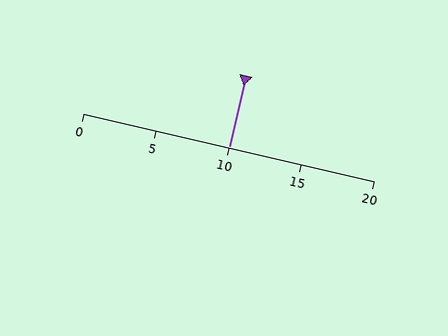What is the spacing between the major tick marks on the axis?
The major ticks are spaced 5 apart.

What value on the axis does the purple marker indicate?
The marker indicates approximately 10.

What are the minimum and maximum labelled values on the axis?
The axis runs from 0 to 20.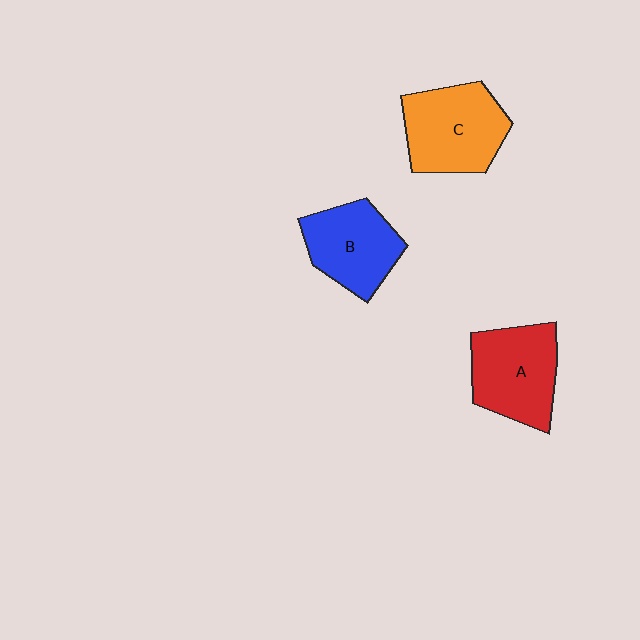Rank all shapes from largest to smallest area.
From largest to smallest: C (orange), A (red), B (blue).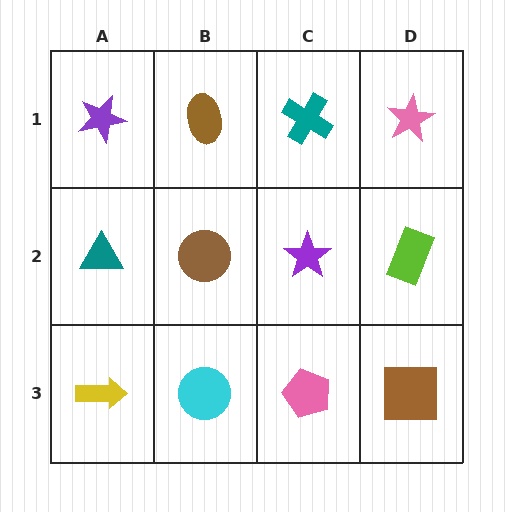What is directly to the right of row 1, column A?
A brown ellipse.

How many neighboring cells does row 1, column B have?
3.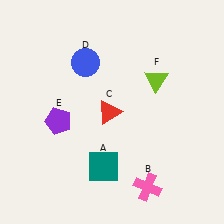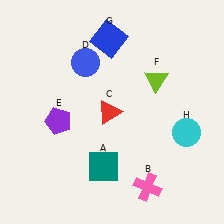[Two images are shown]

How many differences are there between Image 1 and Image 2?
There are 2 differences between the two images.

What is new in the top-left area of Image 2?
A blue square (G) was added in the top-left area of Image 2.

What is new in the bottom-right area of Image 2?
A cyan circle (H) was added in the bottom-right area of Image 2.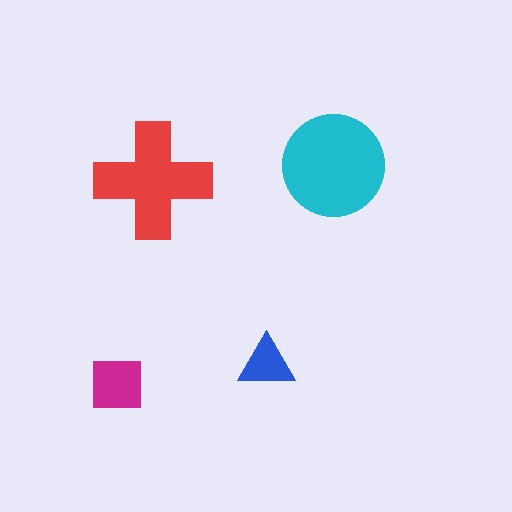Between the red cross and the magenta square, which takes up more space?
The red cross.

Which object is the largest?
The cyan circle.